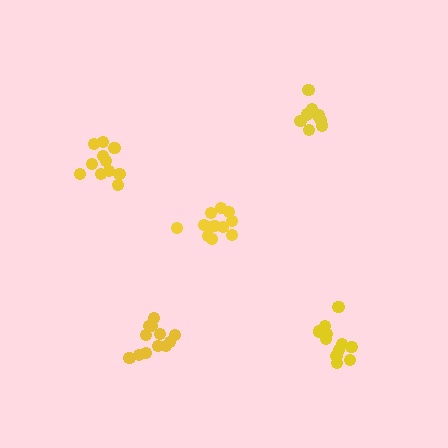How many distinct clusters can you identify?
There are 5 distinct clusters.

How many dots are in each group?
Group 1: 10 dots, Group 2: 11 dots, Group 3: 11 dots, Group 4: 13 dots, Group 5: 12 dots (57 total).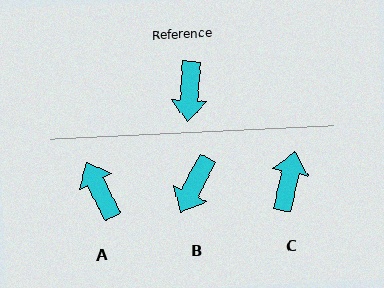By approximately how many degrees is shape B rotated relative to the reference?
Approximately 24 degrees clockwise.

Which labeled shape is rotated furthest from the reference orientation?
C, about 172 degrees away.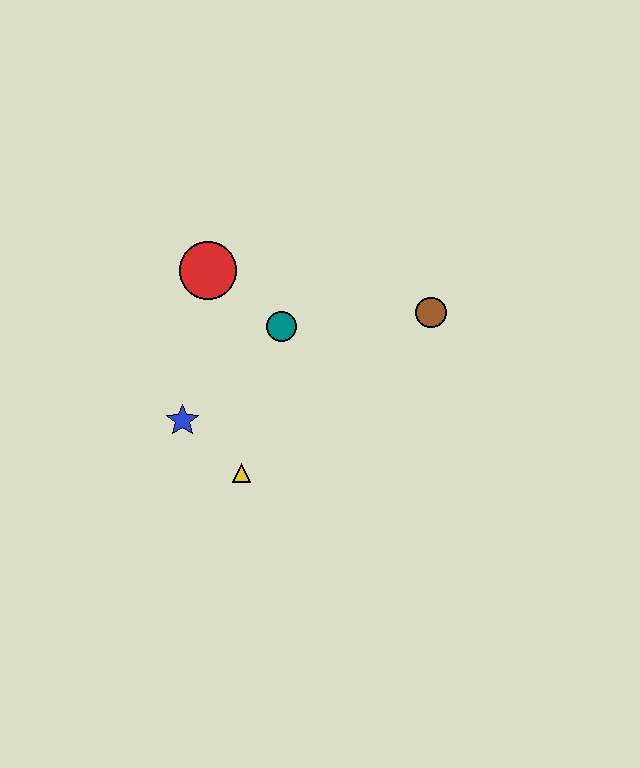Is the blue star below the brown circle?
Yes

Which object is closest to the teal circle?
The red circle is closest to the teal circle.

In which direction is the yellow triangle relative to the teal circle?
The yellow triangle is below the teal circle.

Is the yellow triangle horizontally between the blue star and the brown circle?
Yes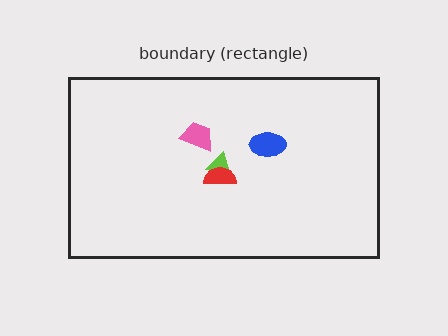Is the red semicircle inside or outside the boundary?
Inside.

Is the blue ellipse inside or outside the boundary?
Inside.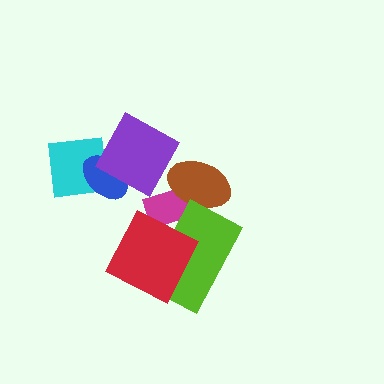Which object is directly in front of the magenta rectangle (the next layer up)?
The brown ellipse is directly in front of the magenta rectangle.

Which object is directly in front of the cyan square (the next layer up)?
The blue ellipse is directly in front of the cyan square.